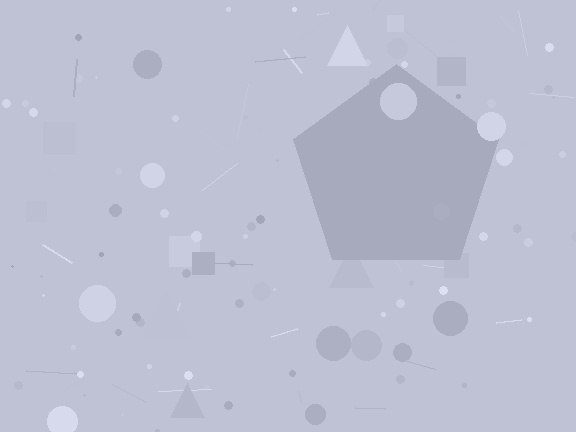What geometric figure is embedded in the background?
A pentagon is embedded in the background.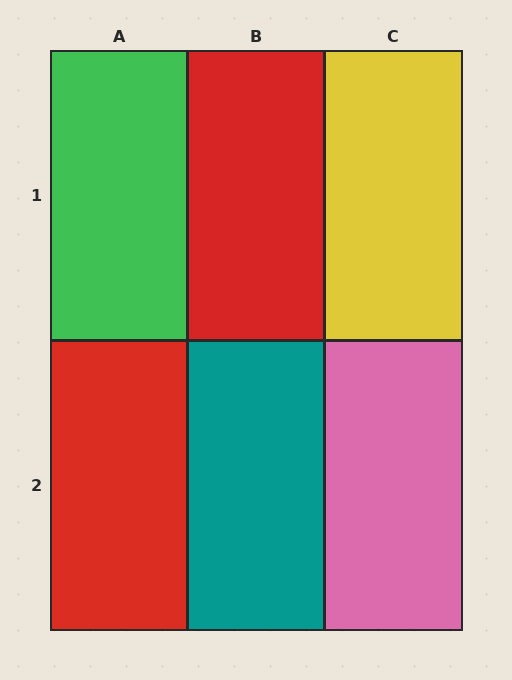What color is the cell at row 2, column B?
Teal.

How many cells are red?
2 cells are red.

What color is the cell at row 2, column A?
Red.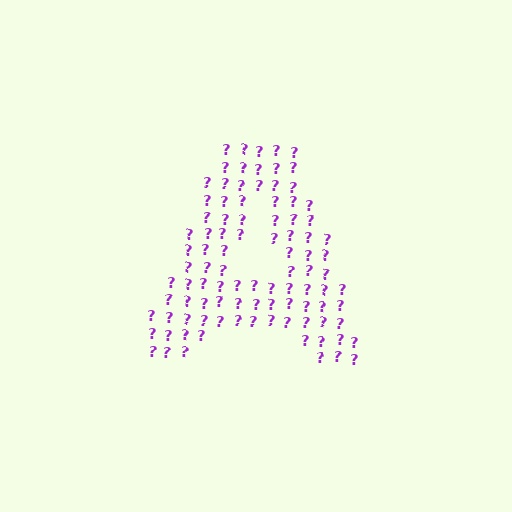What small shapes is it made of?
It is made of small question marks.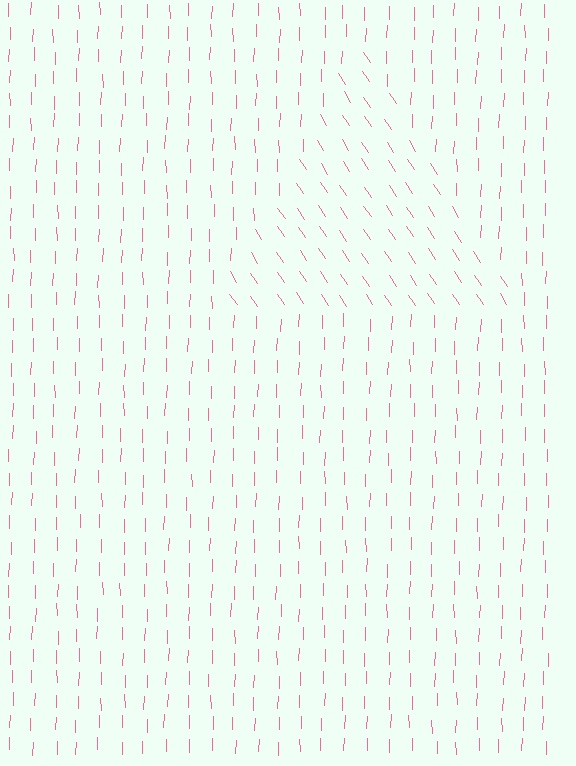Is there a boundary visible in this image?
Yes, there is a texture boundary formed by a change in line orientation.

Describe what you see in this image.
The image is filled with small pink line segments. A triangle region in the image has lines oriented differently from the surrounding lines, creating a visible texture boundary.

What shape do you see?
I see a triangle.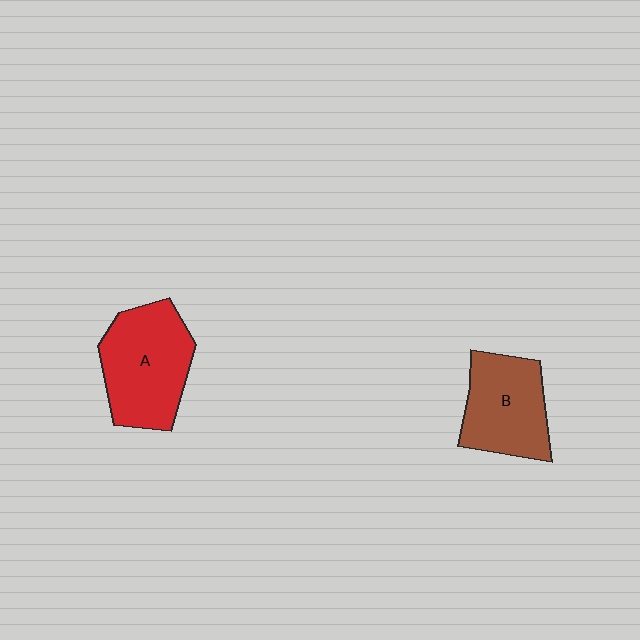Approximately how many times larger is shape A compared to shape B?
Approximately 1.2 times.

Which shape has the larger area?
Shape A (red).